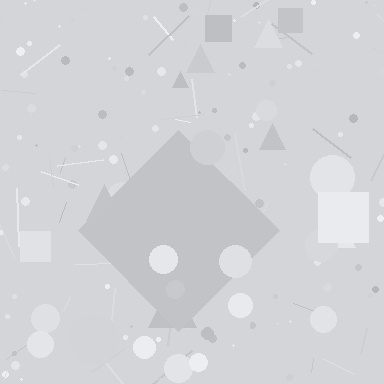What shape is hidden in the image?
A diamond is hidden in the image.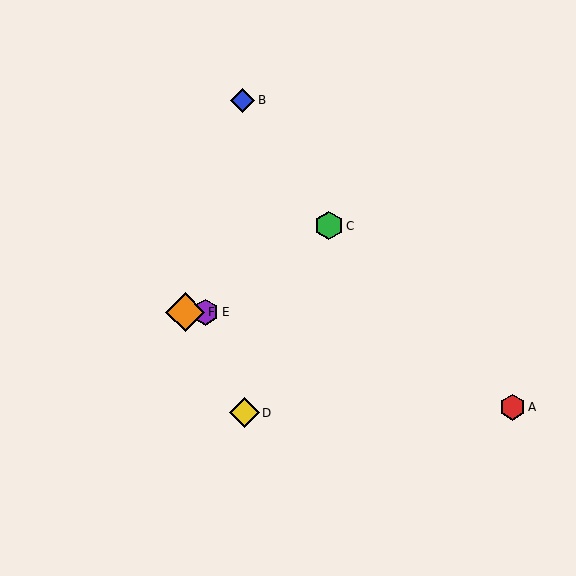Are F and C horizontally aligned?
No, F is at y≈312 and C is at y≈226.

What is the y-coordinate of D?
Object D is at y≈413.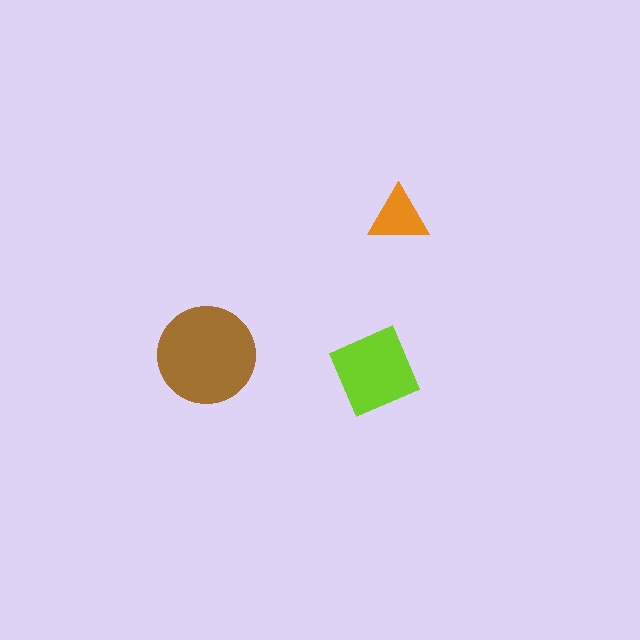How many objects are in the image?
There are 3 objects in the image.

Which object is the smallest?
The orange triangle.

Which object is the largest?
The brown circle.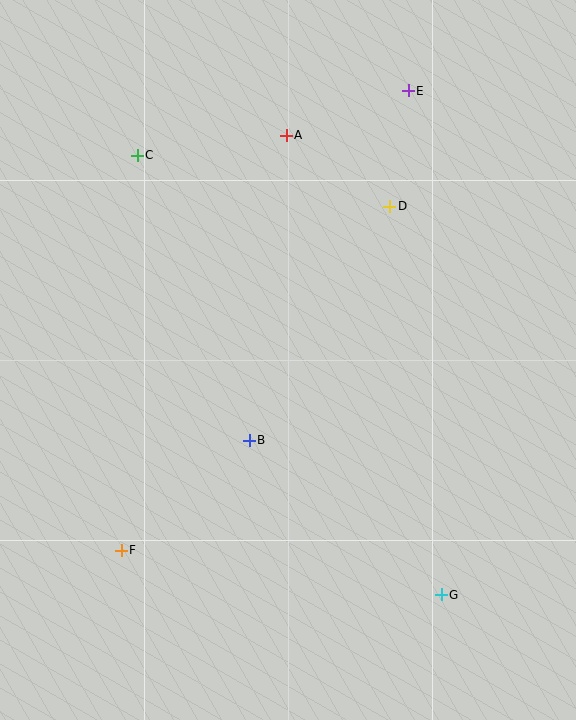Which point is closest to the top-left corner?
Point C is closest to the top-left corner.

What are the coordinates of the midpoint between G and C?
The midpoint between G and C is at (289, 375).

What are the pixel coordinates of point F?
Point F is at (121, 550).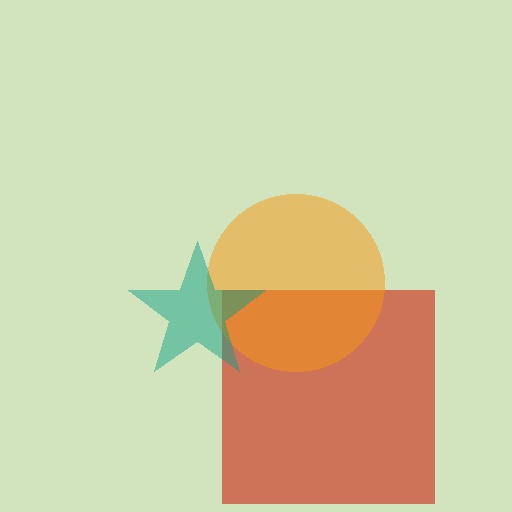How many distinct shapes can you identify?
There are 3 distinct shapes: a red square, an orange circle, a teal star.